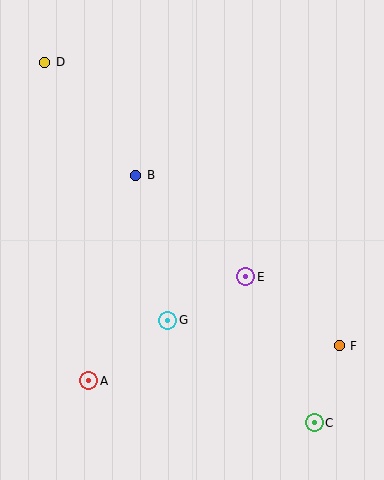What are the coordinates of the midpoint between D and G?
The midpoint between D and G is at (106, 191).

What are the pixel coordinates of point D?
Point D is at (45, 62).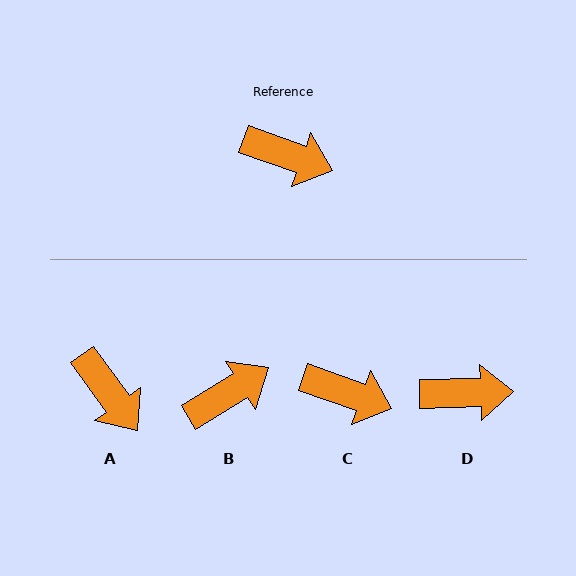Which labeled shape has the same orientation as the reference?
C.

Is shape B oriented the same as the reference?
No, it is off by about 51 degrees.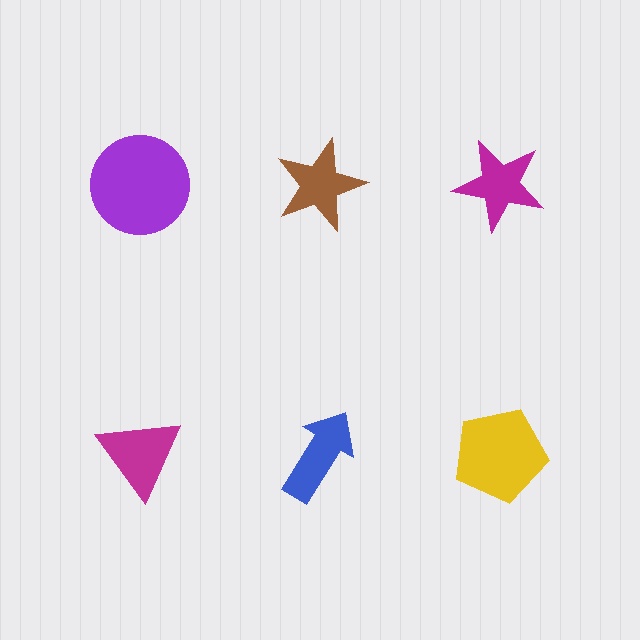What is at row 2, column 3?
A yellow pentagon.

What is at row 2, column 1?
A magenta triangle.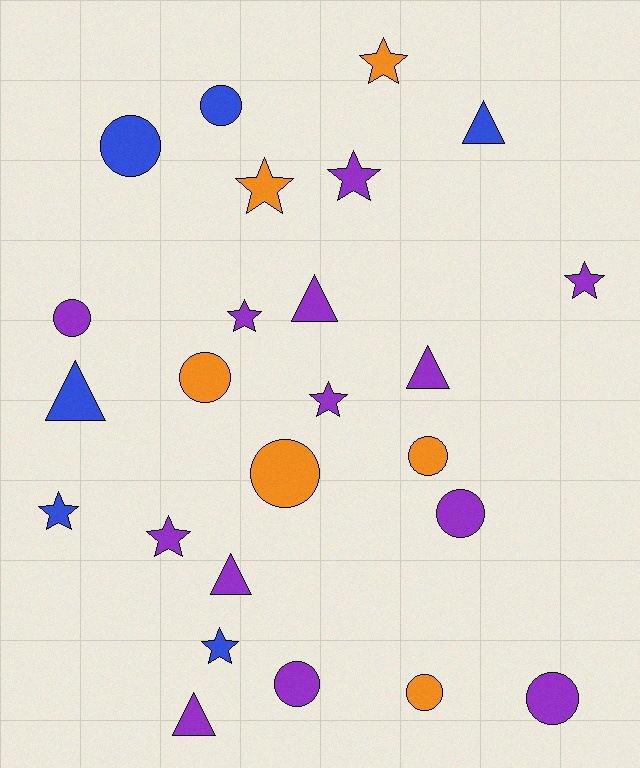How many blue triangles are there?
There are 2 blue triangles.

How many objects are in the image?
There are 25 objects.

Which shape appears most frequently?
Circle, with 10 objects.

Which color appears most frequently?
Purple, with 13 objects.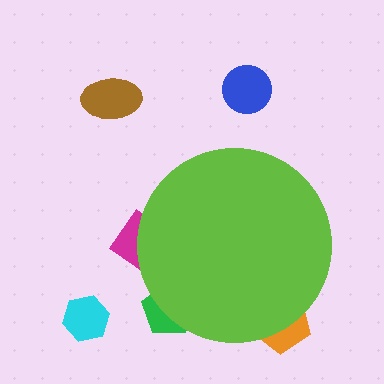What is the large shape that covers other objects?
A lime circle.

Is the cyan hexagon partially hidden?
No, the cyan hexagon is fully visible.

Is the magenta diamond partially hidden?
Yes, the magenta diamond is partially hidden behind the lime circle.